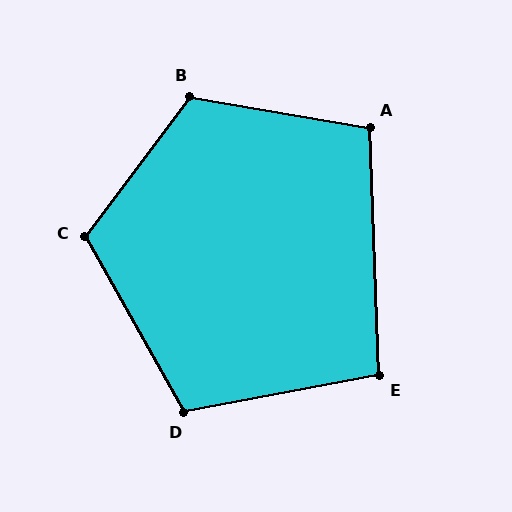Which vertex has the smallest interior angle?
E, at approximately 99 degrees.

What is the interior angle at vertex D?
Approximately 109 degrees (obtuse).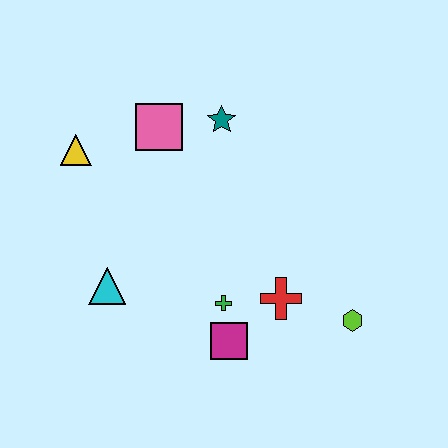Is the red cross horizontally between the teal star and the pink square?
No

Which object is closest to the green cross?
The magenta square is closest to the green cross.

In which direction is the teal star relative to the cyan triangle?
The teal star is above the cyan triangle.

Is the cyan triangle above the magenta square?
Yes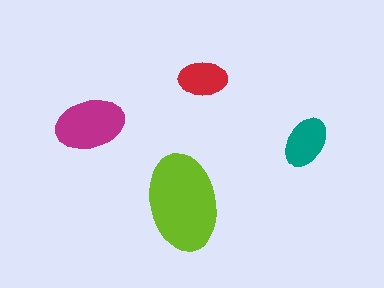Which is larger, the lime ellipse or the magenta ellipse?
The lime one.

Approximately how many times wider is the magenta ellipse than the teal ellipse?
About 1.5 times wider.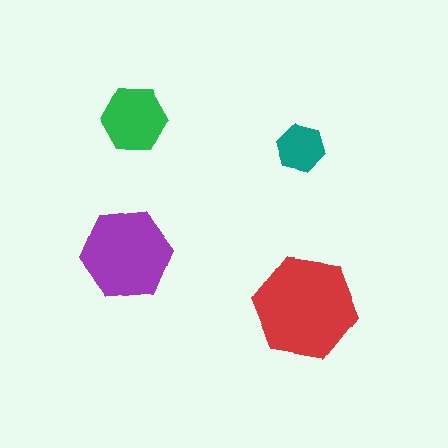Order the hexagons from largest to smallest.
the red one, the purple one, the green one, the teal one.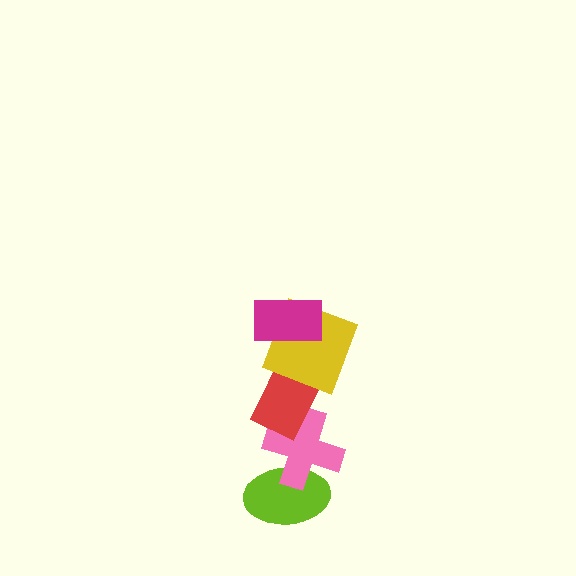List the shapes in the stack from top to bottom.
From top to bottom: the magenta rectangle, the yellow square, the red rectangle, the pink cross, the lime ellipse.